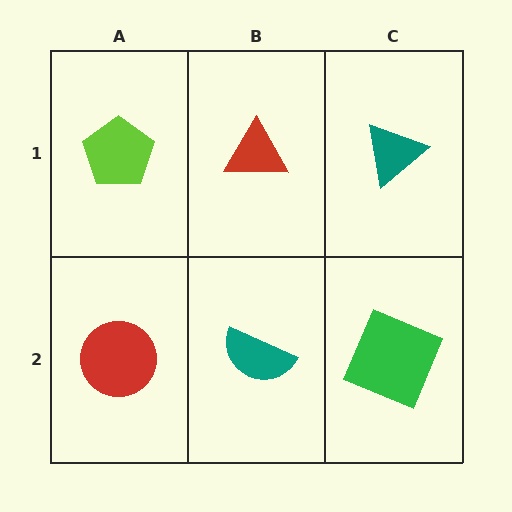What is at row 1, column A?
A lime pentagon.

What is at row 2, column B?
A teal semicircle.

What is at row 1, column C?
A teal triangle.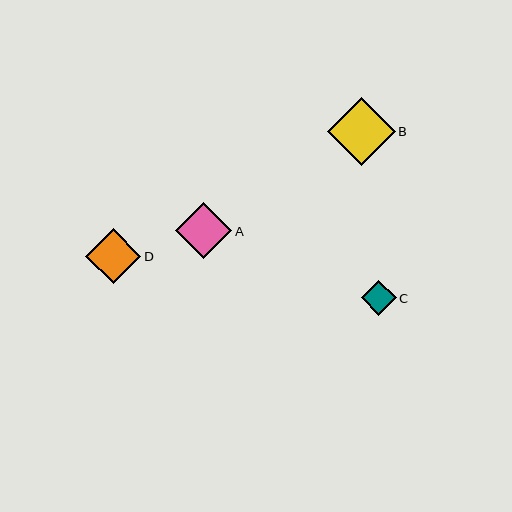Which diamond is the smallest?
Diamond C is the smallest with a size of approximately 35 pixels.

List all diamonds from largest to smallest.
From largest to smallest: B, A, D, C.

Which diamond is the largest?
Diamond B is the largest with a size of approximately 68 pixels.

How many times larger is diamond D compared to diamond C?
Diamond D is approximately 1.6 times the size of diamond C.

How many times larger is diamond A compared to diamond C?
Diamond A is approximately 1.6 times the size of diamond C.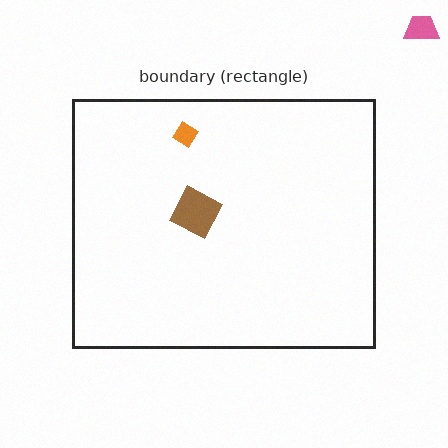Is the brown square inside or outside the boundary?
Inside.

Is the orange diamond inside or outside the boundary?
Inside.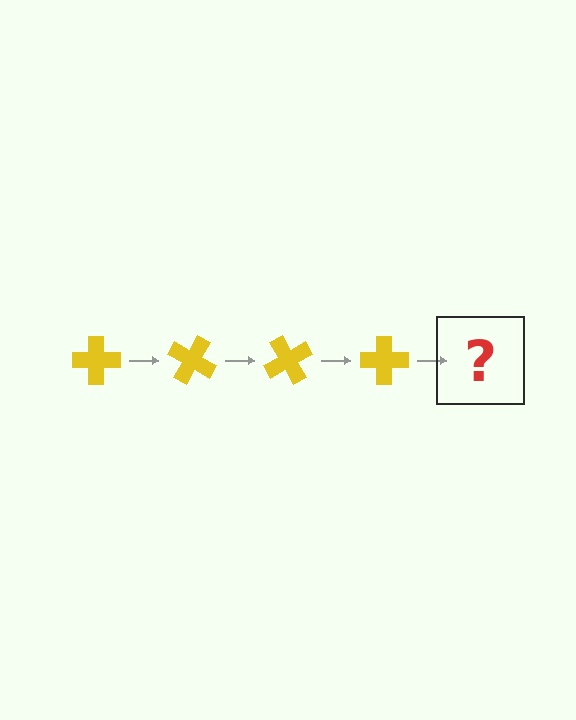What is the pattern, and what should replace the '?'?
The pattern is that the cross rotates 30 degrees each step. The '?' should be a yellow cross rotated 120 degrees.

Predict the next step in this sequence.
The next step is a yellow cross rotated 120 degrees.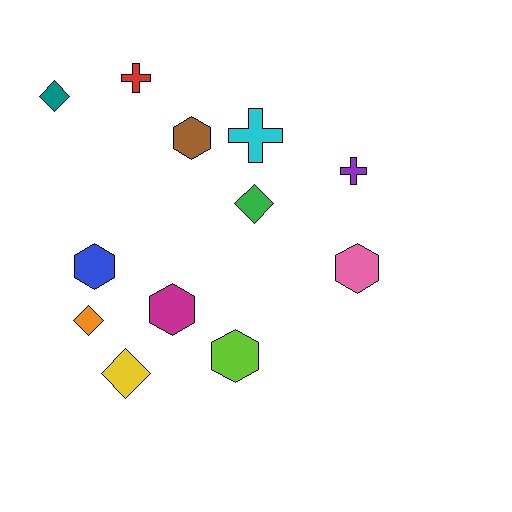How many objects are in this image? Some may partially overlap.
There are 12 objects.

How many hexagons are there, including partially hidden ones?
There are 5 hexagons.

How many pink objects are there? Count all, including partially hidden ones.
There is 1 pink object.